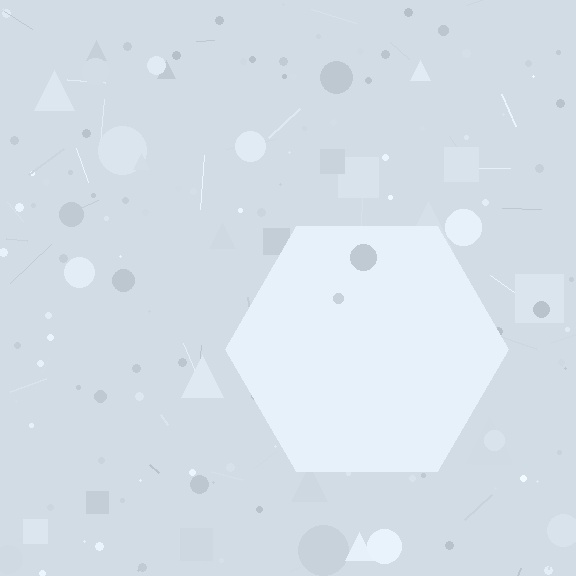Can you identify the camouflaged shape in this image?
The camouflaged shape is a hexagon.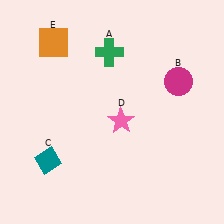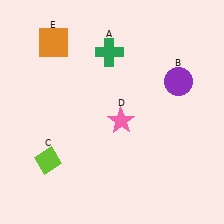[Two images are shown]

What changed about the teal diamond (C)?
In Image 1, C is teal. In Image 2, it changed to lime.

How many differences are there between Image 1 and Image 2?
There are 2 differences between the two images.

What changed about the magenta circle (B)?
In Image 1, B is magenta. In Image 2, it changed to purple.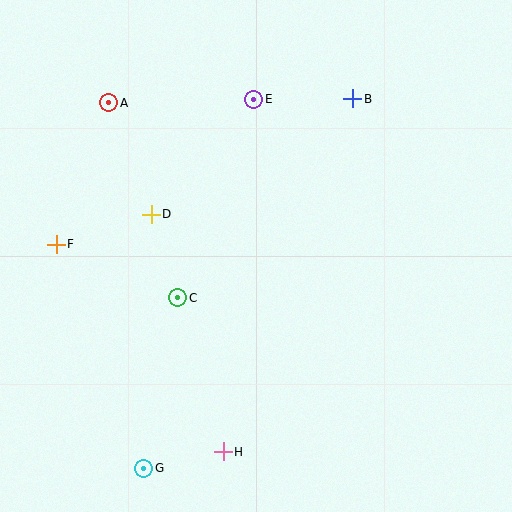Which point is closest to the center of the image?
Point C at (177, 298) is closest to the center.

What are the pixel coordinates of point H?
Point H is at (223, 452).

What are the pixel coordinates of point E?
Point E is at (254, 99).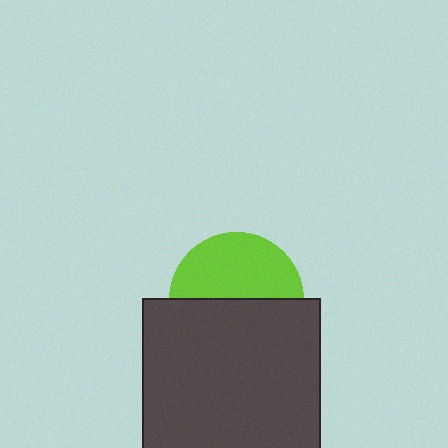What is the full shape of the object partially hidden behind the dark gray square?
The partially hidden object is a lime circle.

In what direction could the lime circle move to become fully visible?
The lime circle could move up. That would shift it out from behind the dark gray square entirely.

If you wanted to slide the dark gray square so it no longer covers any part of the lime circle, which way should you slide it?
Slide it down — that is the most direct way to separate the two shapes.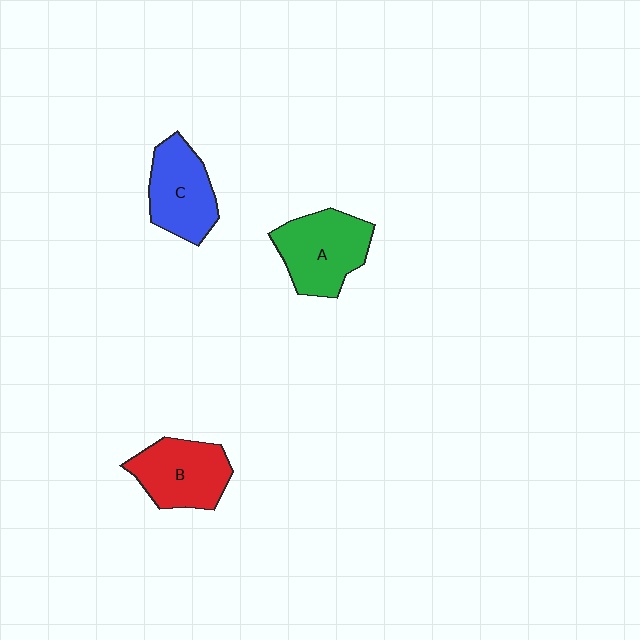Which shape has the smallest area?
Shape C (blue).